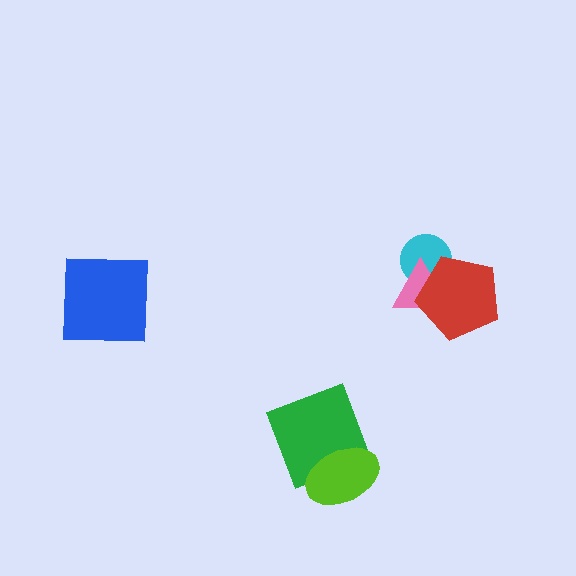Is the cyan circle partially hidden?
Yes, it is partially covered by another shape.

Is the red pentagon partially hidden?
No, no other shape covers it.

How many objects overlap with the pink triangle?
2 objects overlap with the pink triangle.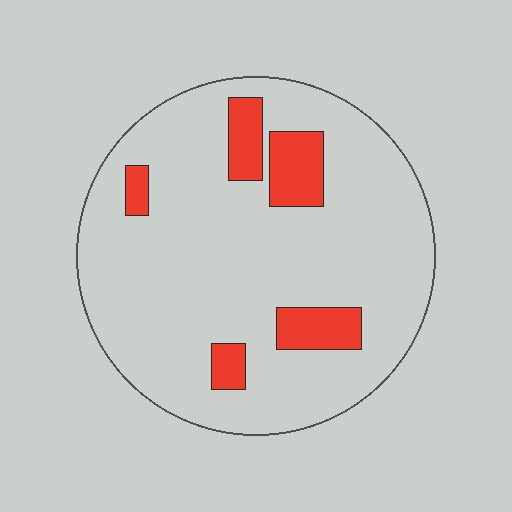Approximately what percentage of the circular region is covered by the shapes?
Approximately 15%.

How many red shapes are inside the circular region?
5.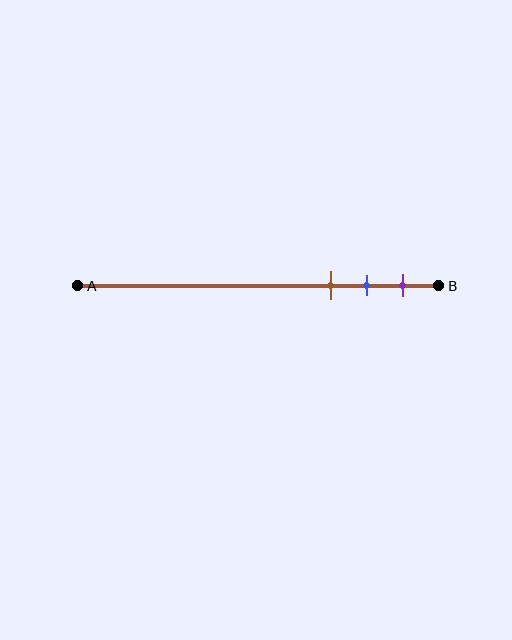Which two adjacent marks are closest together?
The blue and purple marks are the closest adjacent pair.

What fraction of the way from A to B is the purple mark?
The purple mark is approximately 90% (0.9) of the way from A to B.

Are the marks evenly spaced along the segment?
Yes, the marks are approximately evenly spaced.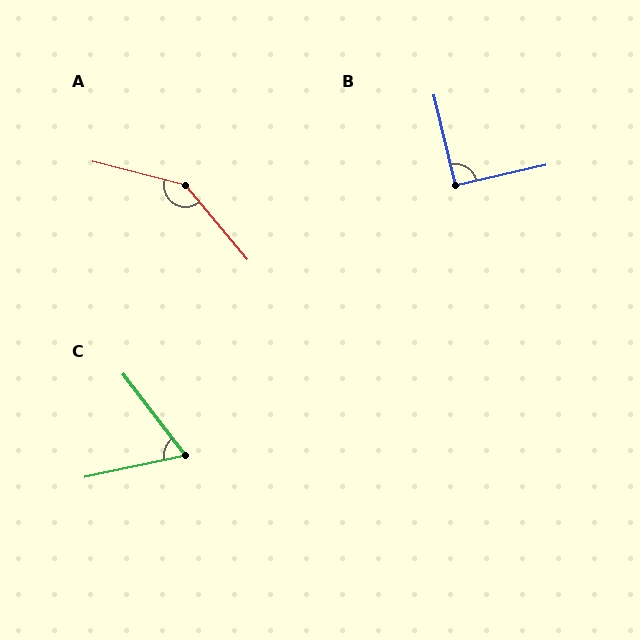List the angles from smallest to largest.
C (65°), B (90°), A (144°).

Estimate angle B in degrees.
Approximately 90 degrees.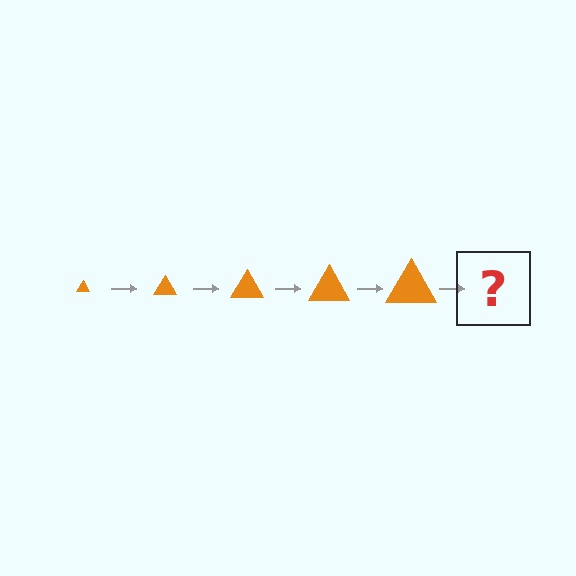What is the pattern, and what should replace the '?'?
The pattern is that the triangle gets progressively larger each step. The '?' should be an orange triangle, larger than the previous one.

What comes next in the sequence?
The next element should be an orange triangle, larger than the previous one.